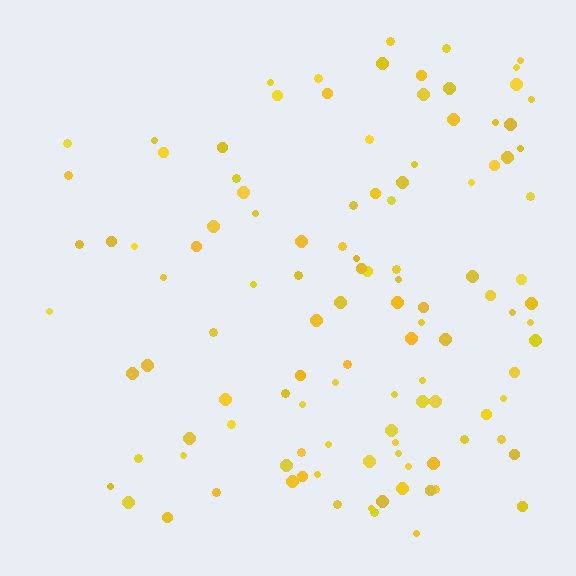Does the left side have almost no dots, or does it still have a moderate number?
Still a moderate number, just noticeably fewer than the right.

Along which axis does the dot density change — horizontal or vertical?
Horizontal.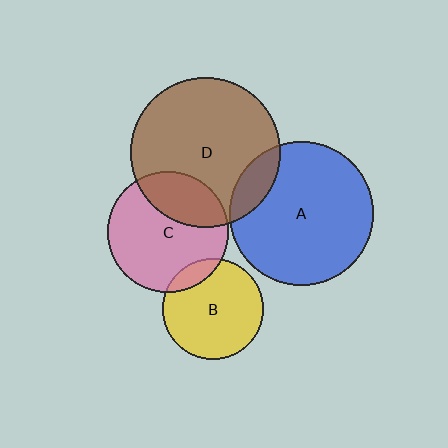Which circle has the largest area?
Circle D (brown).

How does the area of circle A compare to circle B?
Approximately 2.0 times.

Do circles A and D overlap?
Yes.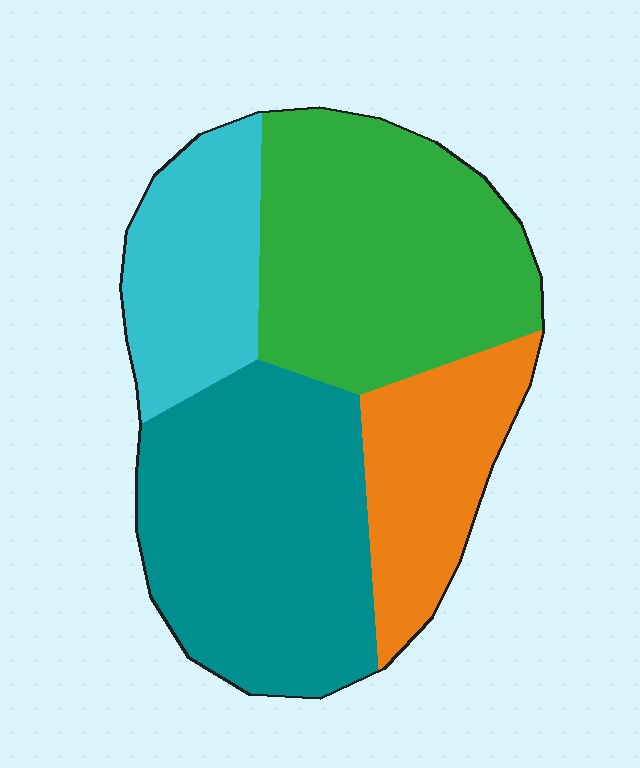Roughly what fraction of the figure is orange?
Orange covers around 15% of the figure.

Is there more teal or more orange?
Teal.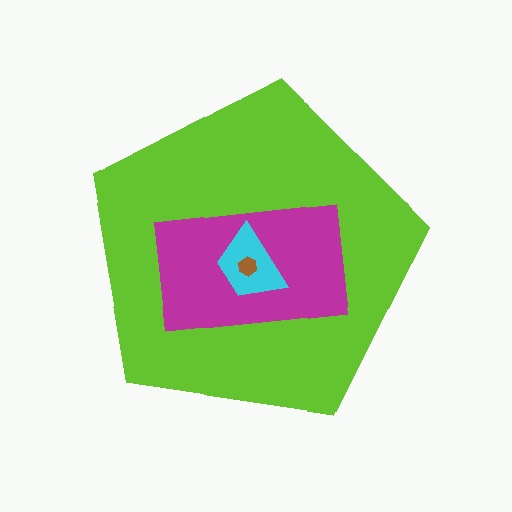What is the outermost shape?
The lime pentagon.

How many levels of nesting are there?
4.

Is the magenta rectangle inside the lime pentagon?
Yes.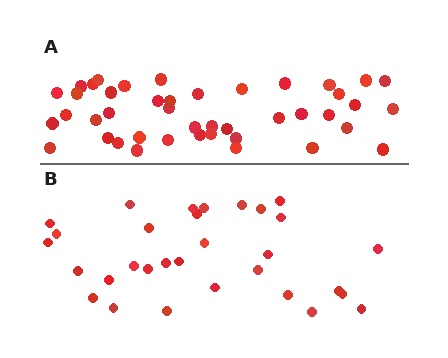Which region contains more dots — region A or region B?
Region A (the top region) has more dots.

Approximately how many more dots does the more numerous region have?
Region A has roughly 12 or so more dots than region B.